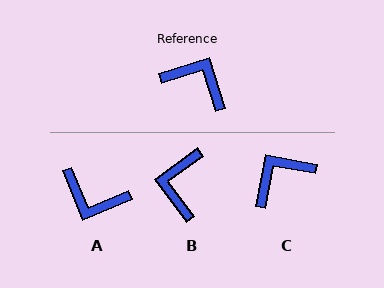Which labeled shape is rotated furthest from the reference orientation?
A, about 175 degrees away.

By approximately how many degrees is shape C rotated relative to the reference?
Approximately 62 degrees counter-clockwise.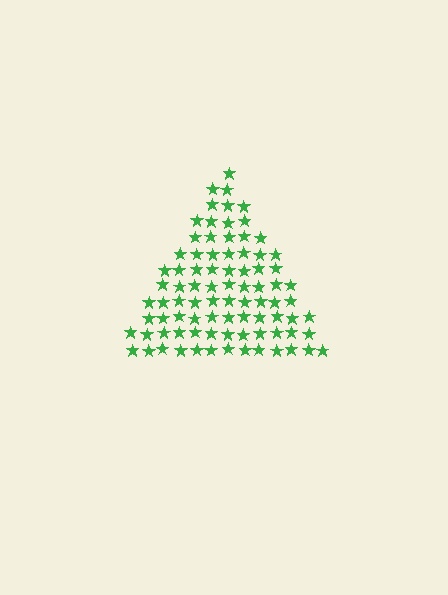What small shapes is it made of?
It is made of small stars.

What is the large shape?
The large shape is a triangle.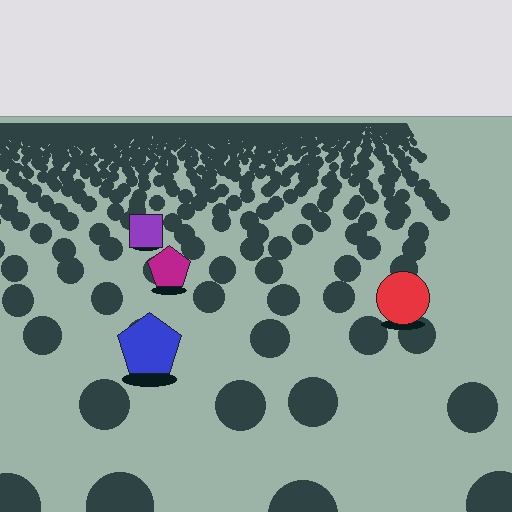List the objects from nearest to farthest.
From nearest to farthest: the blue pentagon, the red circle, the magenta pentagon, the purple square.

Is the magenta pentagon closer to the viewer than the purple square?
Yes. The magenta pentagon is closer — you can tell from the texture gradient: the ground texture is coarser near it.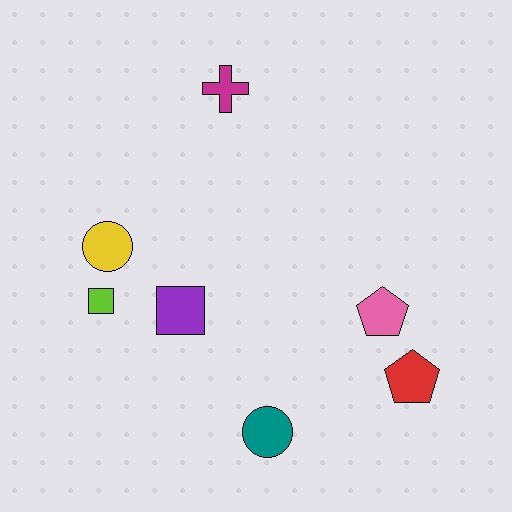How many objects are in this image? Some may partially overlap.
There are 7 objects.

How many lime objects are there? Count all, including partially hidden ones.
There is 1 lime object.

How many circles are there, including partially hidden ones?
There are 2 circles.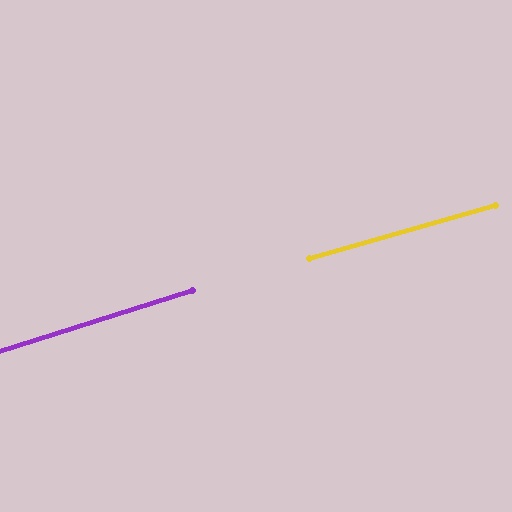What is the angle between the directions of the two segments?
Approximately 2 degrees.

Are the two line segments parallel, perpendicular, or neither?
Parallel — their directions differ by only 1.7°.